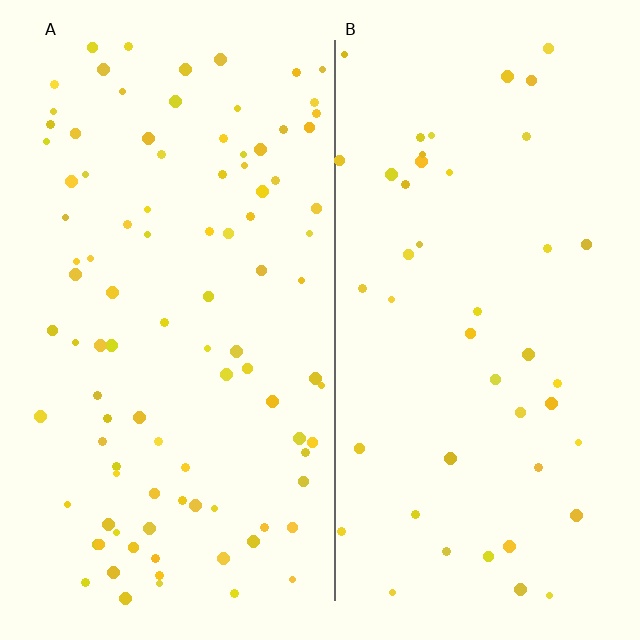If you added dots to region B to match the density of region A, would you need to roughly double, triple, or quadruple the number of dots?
Approximately double.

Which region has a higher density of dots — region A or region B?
A (the left).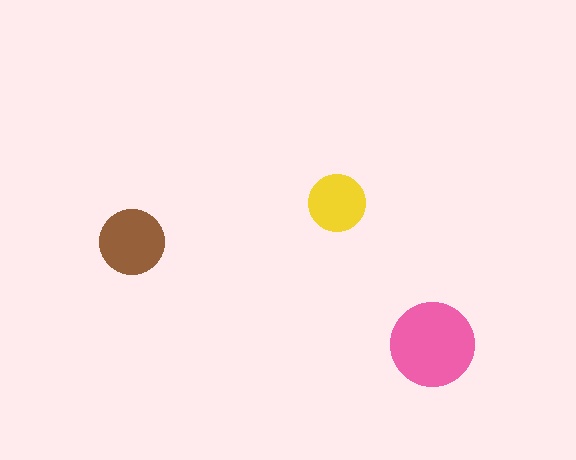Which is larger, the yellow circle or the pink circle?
The pink one.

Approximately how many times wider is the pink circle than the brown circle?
About 1.5 times wider.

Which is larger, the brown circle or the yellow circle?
The brown one.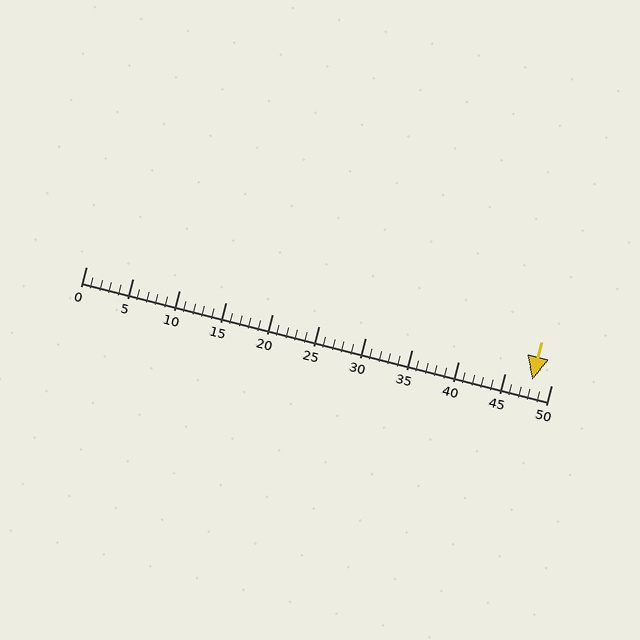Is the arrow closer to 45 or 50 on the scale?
The arrow is closer to 50.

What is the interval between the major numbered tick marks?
The major tick marks are spaced 5 units apart.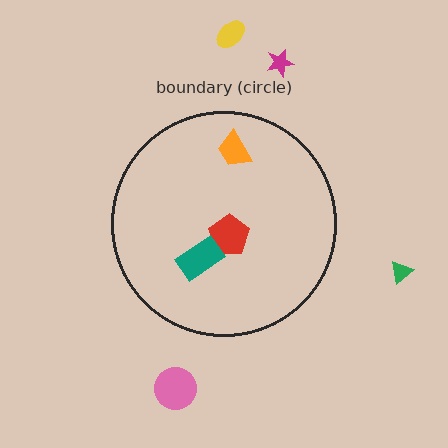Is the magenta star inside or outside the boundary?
Outside.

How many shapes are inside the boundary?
3 inside, 4 outside.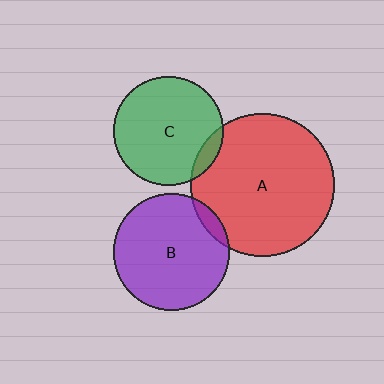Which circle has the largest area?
Circle A (red).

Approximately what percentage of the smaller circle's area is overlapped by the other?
Approximately 5%.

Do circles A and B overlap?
Yes.